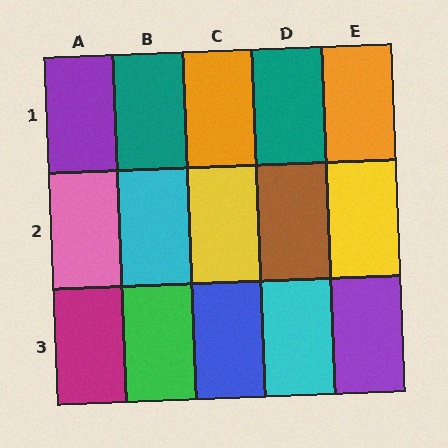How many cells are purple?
2 cells are purple.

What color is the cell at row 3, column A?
Magenta.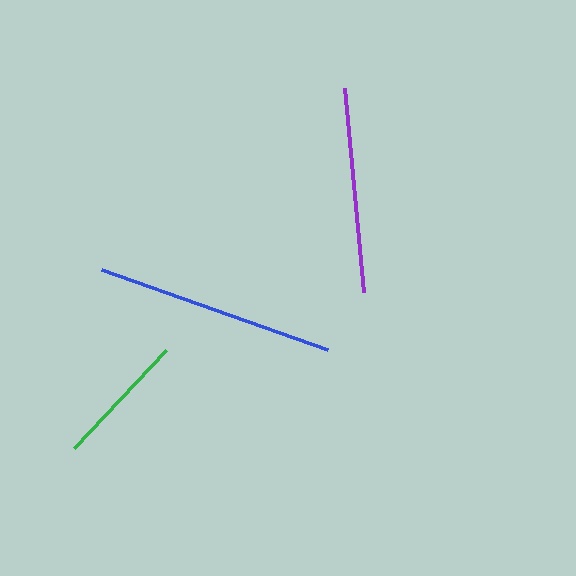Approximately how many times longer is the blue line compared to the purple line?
The blue line is approximately 1.2 times the length of the purple line.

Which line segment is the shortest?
The green line is the shortest at approximately 135 pixels.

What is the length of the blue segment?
The blue segment is approximately 241 pixels long.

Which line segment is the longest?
The blue line is the longest at approximately 241 pixels.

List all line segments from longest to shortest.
From longest to shortest: blue, purple, green.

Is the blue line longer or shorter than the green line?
The blue line is longer than the green line.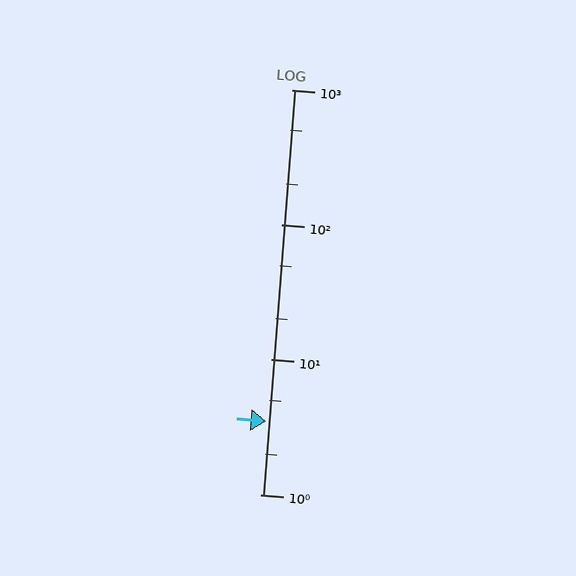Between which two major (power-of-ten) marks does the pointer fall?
The pointer is between 1 and 10.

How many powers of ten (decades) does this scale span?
The scale spans 3 decades, from 1 to 1000.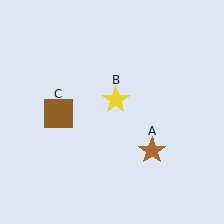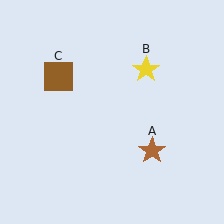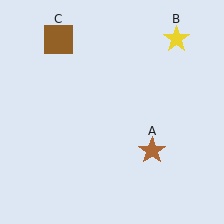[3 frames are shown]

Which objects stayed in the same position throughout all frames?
Brown star (object A) remained stationary.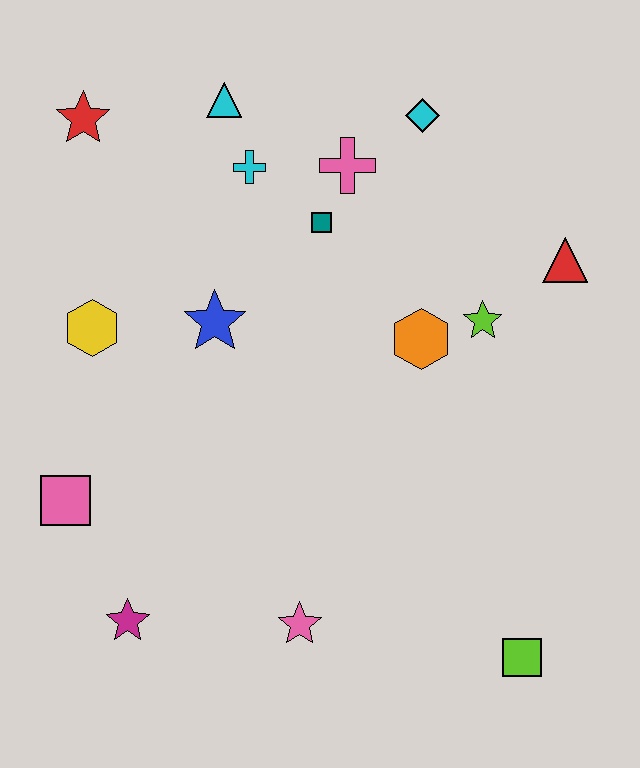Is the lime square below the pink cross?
Yes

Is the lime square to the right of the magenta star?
Yes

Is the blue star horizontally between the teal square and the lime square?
No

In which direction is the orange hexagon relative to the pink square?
The orange hexagon is to the right of the pink square.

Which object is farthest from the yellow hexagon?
The lime square is farthest from the yellow hexagon.